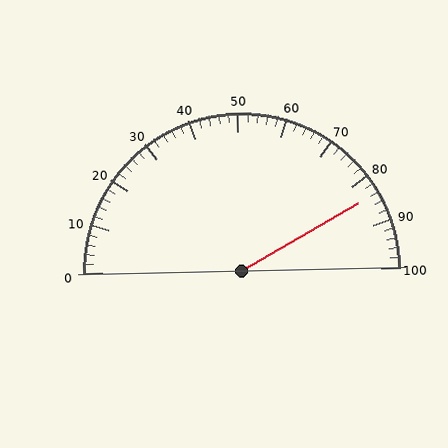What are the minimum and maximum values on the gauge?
The gauge ranges from 0 to 100.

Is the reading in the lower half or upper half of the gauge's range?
The reading is in the upper half of the range (0 to 100).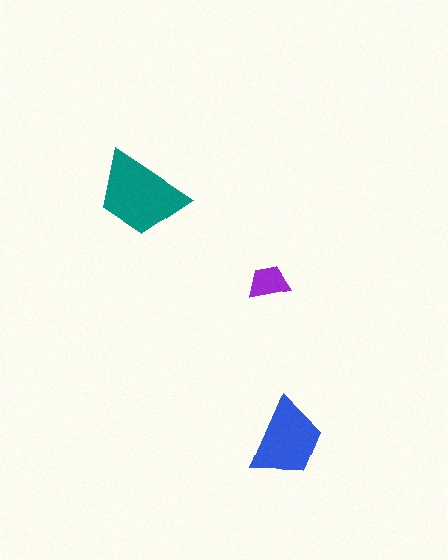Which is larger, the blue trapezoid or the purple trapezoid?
The blue one.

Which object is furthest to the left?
The teal trapezoid is leftmost.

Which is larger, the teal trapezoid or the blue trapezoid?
The teal one.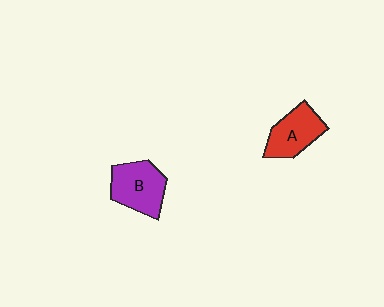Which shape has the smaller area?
Shape A (red).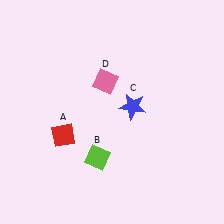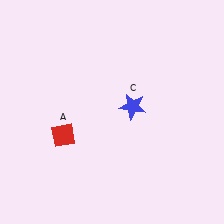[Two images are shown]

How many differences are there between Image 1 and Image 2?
There are 2 differences between the two images.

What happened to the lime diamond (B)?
The lime diamond (B) was removed in Image 2. It was in the bottom-left area of Image 1.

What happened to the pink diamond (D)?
The pink diamond (D) was removed in Image 2. It was in the top-left area of Image 1.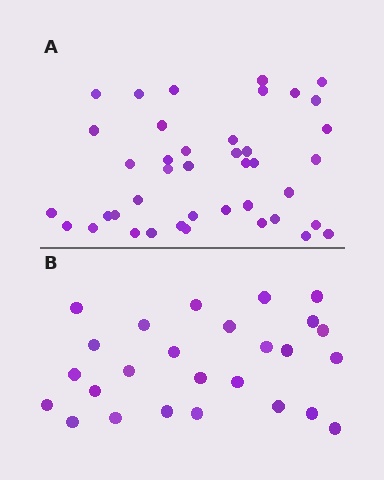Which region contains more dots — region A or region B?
Region A (the top region) has more dots.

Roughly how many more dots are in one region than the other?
Region A has approximately 15 more dots than region B.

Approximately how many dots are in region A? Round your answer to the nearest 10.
About 40 dots. (The exact count is 41, which rounds to 40.)